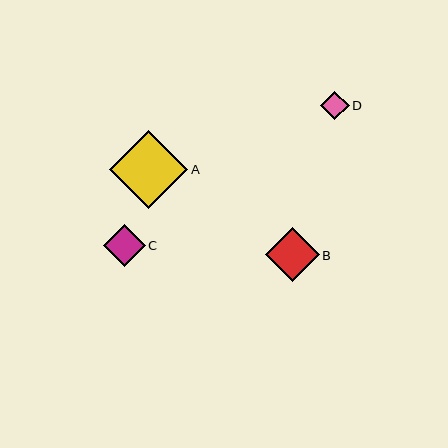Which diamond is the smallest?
Diamond D is the smallest with a size of approximately 28 pixels.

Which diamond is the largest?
Diamond A is the largest with a size of approximately 78 pixels.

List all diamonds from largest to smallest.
From largest to smallest: A, B, C, D.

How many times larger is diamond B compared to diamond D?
Diamond B is approximately 1.9 times the size of diamond D.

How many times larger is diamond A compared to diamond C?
Diamond A is approximately 1.9 times the size of diamond C.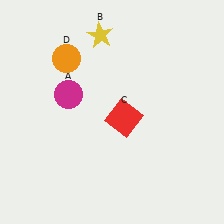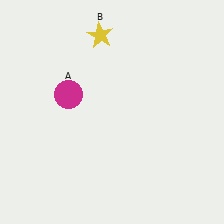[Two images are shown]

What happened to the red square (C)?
The red square (C) was removed in Image 2. It was in the bottom-right area of Image 1.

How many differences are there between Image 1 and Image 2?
There are 2 differences between the two images.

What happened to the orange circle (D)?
The orange circle (D) was removed in Image 2. It was in the top-left area of Image 1.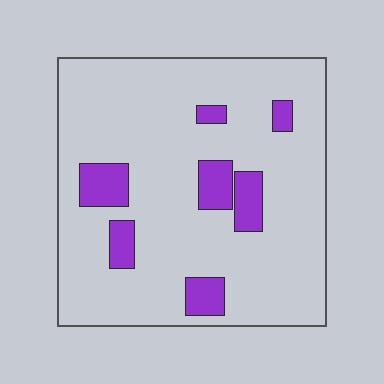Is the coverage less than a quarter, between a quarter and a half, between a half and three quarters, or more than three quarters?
Less than a quarter.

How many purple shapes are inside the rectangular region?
7.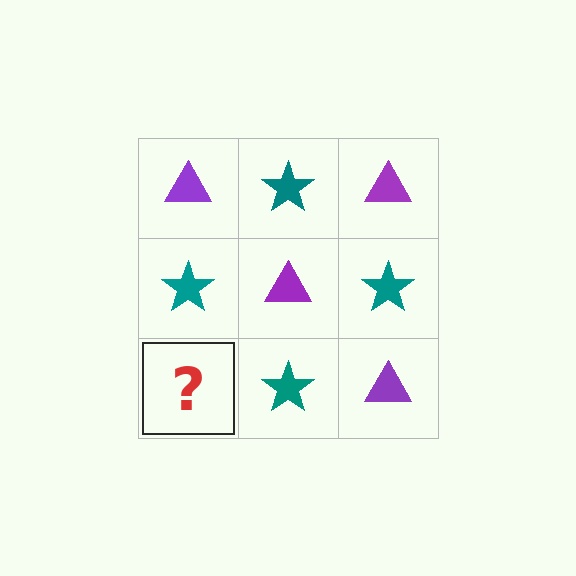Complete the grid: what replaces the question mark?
The question mark should be replaced with a purple triangle.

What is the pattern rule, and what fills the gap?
The rule is that it alternates purple triangle and teal star in a checkerboard pattern. The gap should be filled with a purple triangle.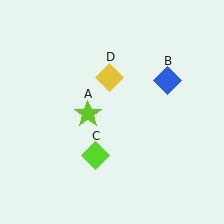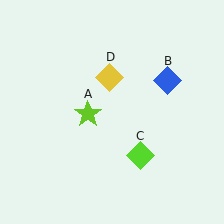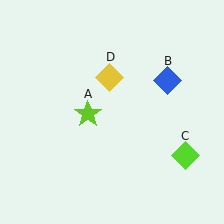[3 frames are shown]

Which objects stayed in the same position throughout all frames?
Lime star (object A) and blue diamond (object B) and yellow diamond (object D) remained stationary.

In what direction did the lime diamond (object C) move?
The lime diamond (object C) moved right.